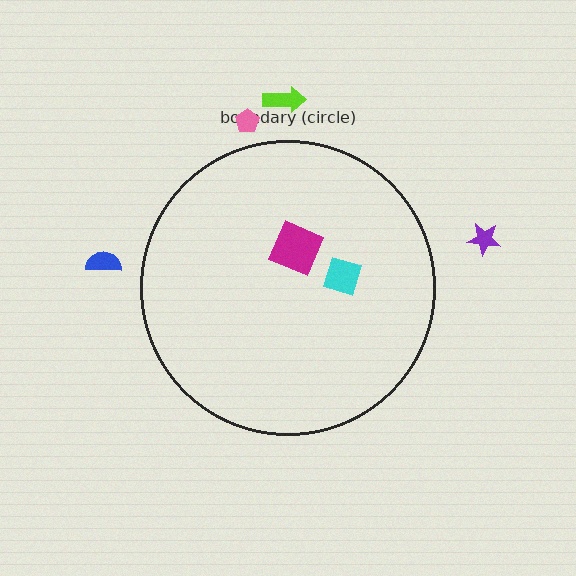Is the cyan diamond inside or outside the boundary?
Inside.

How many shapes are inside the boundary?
2 inside, 4 outside.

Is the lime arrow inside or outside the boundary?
Outside.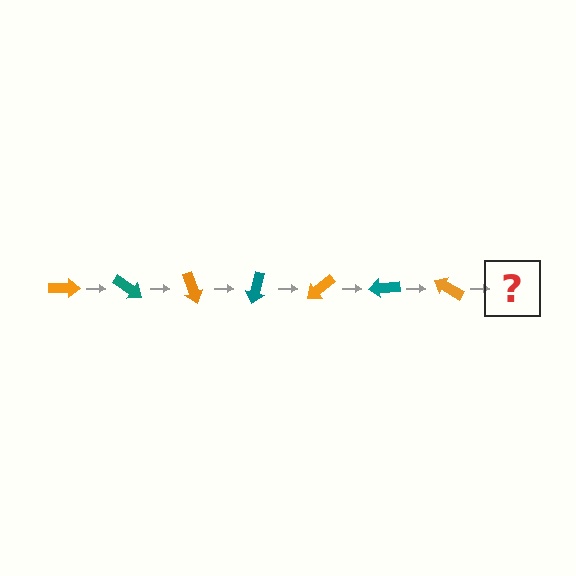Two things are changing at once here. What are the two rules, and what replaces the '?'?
The two rules are that it rotates 35 degrees each step and the color cycles through orange and teal. The '?' should be a teal arrow, rotated 245 degrees from the start.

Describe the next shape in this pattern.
It should be a teal arrow, rotated 245 degrees from the start.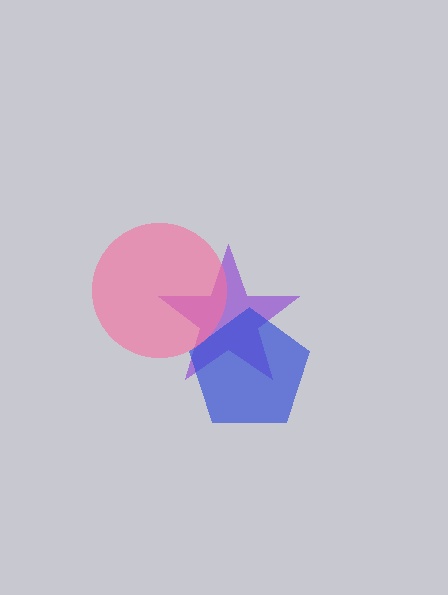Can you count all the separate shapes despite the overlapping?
Yes, there are 3 separate shapes.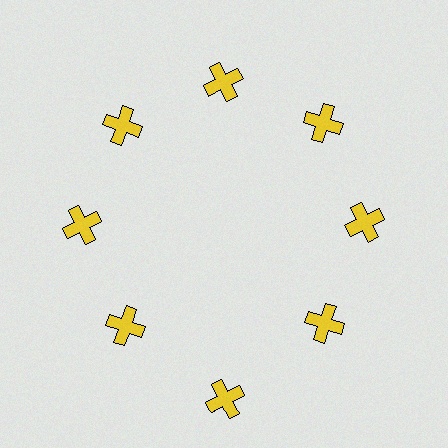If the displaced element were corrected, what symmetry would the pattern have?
It would have 8-fold rotational symmetry — the pattern would map onto itself every 45 degrees.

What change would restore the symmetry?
The symmetry would be restored by moving it inward, back onto the ring so that all 8 crosses sit at equal angles and equal distance from the center.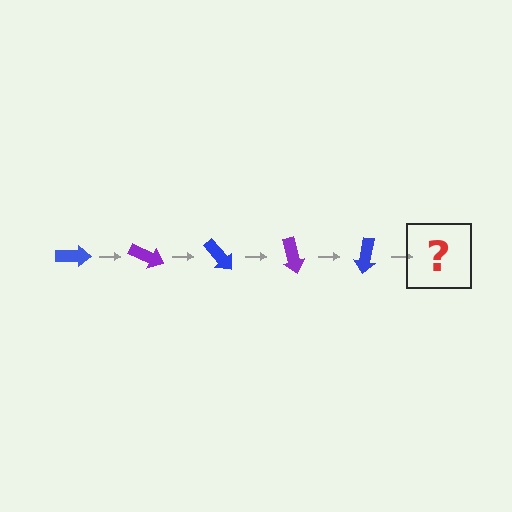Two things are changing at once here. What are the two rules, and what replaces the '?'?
The two rules are that it rotates 25 degrees each step and the color cycles through blue and purple. The '?' should be a purple arrow, rotated 125 degrees from the start.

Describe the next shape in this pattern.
It should be a purple arrow, rotated 125 degrees from the start.